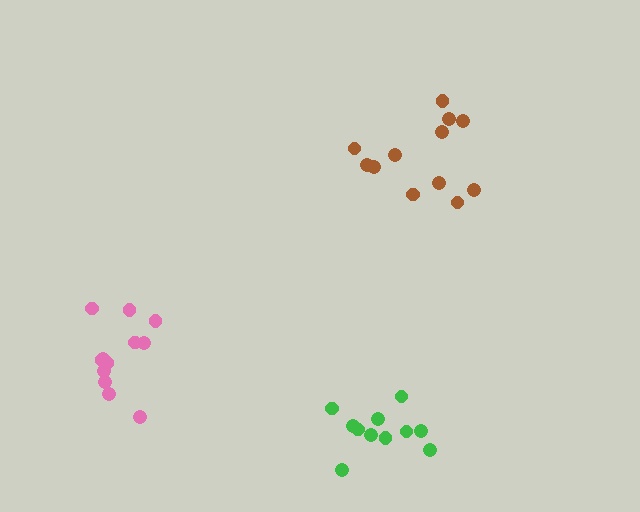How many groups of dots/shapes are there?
There are 3 groups.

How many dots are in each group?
Group 1: 12 dots, Group 2: 11 dots, Group 3: 12 dots (35 total).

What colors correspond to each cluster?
The clusters are colored: brown, green, pink.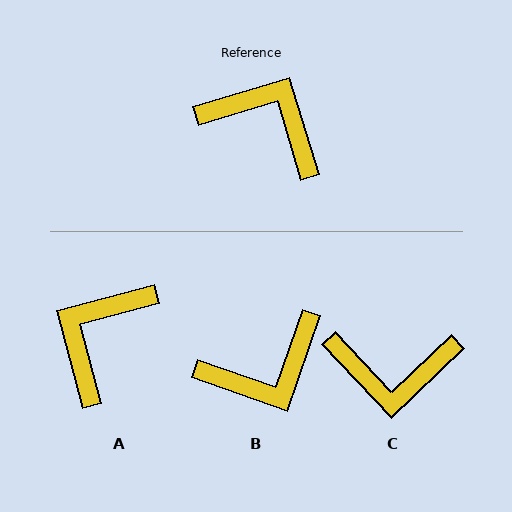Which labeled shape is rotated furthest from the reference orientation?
C, about 154 degrees away.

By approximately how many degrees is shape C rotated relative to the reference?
Approximately 154 degrees clockwise.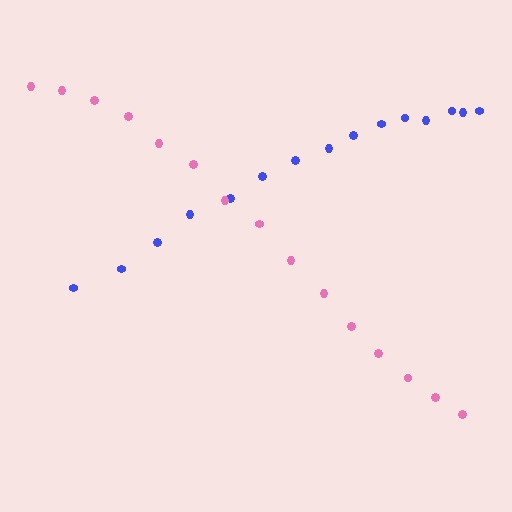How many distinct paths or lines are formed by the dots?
There are 2 distinct paths.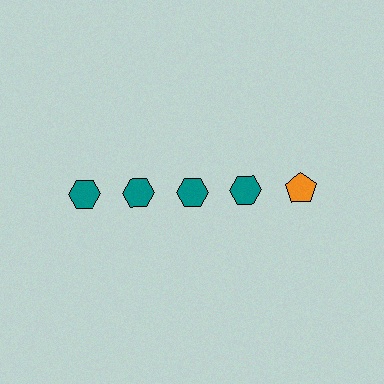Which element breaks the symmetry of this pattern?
The orange pentagon in the top row, rightmost column breaks the symmetry. All other shapes are teal hexagons.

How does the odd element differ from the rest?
It differs in both color (orange instead of teal) and shape (pentagon instead of hexagon).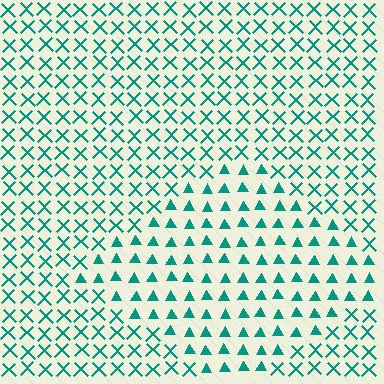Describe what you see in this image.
The image is filled with small teal elements arranged in a uniform grid. A diamond-shaped region contains triangles, while the surrounding area contains X marks. The boundary is defined purely by the change in element shape.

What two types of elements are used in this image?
The image uses triangles inside the diamond region and X marks outside it.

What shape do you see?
I see a diamond.